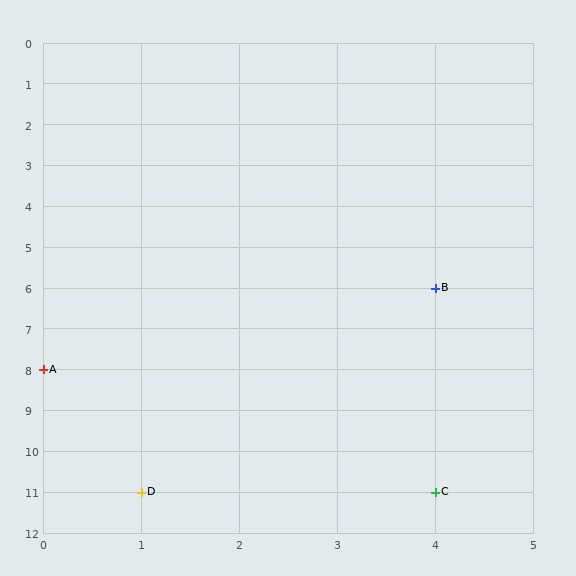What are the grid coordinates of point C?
Point C is at grid coordinates (4, 11).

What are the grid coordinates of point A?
Point A is at grid coordinates (0, 8).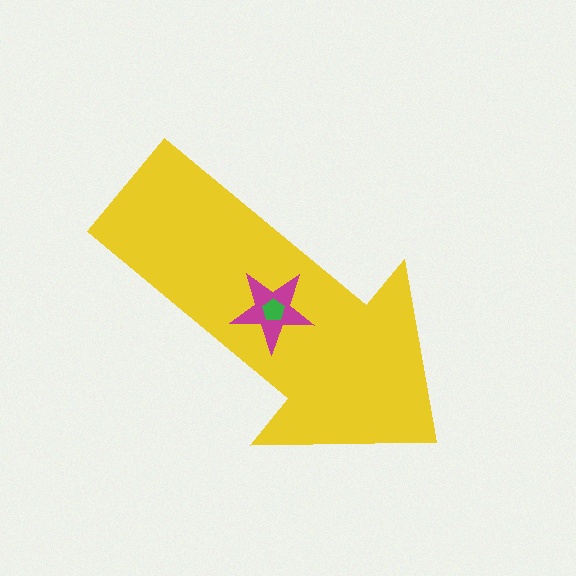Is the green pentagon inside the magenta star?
Yes.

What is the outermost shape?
The yellow arrow.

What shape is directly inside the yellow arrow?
The magenta star.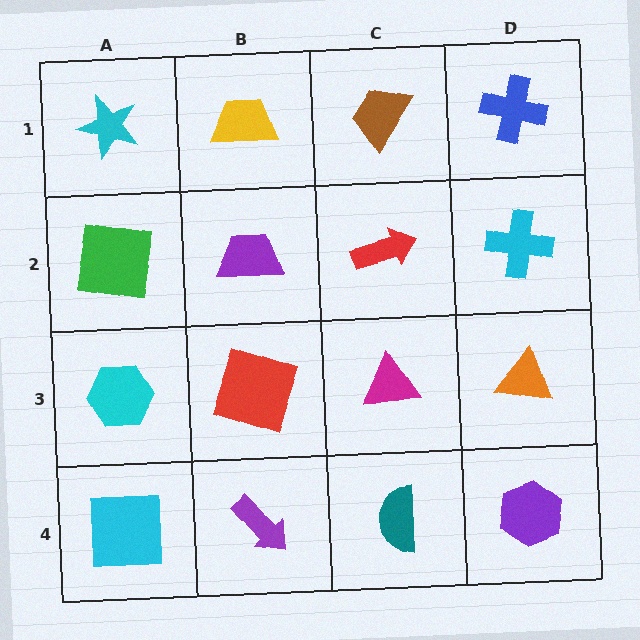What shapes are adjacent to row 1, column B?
A purple trapezoid (row 2, column B), a cyan star (row 1, column A), a brown trapezoid (row 1, column C).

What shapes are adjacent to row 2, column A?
A cyan star (row 1, column A), a cyan hexagon (row 3, column A), a purple trapezoid (row 2, column B).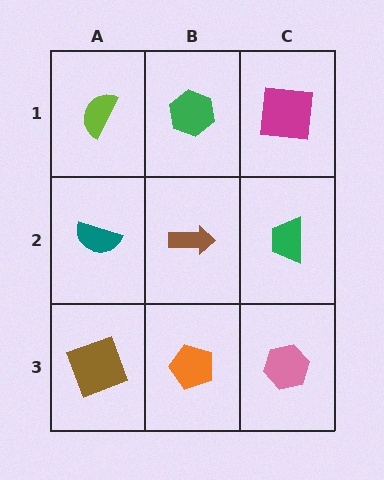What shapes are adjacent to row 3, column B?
A brown arrow (row 2, column B), a brown square (row 3, column A), a pink hexagon (row 3, column C).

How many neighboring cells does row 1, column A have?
2.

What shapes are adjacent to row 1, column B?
A brown arrow (row 2, column B), a lime semicircle (row 1, column A), a magenta square (row 1, column C).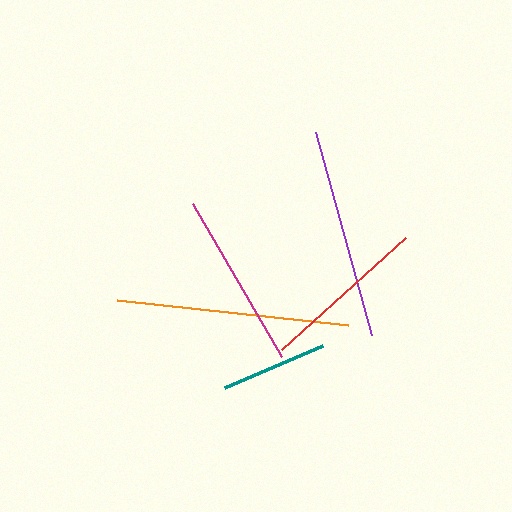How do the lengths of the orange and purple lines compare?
The orange and purple lines are approximately the same length.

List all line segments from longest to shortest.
From longest to shortest: orange, purple, magenta, red, teal.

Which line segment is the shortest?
The teal line is the shortest at approximately 107 pixels.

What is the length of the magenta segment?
The magenta segment is approximately 177 pixels long.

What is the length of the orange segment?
The orange segment is approximately 232 pixels long.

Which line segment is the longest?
The orange line is the longest at approximately 232 pixels.